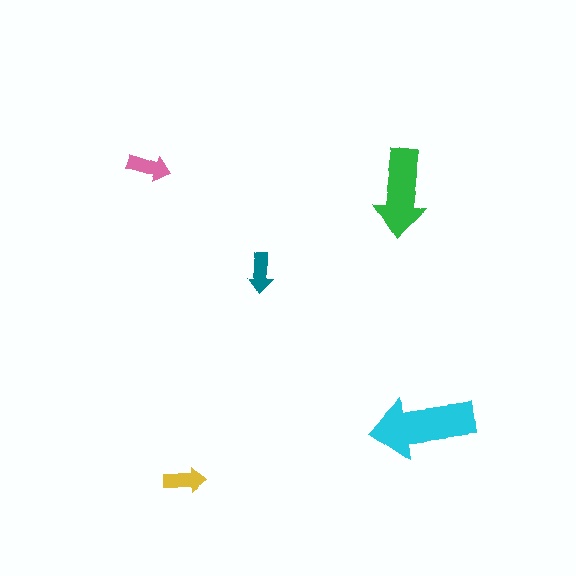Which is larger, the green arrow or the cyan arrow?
The cyan one.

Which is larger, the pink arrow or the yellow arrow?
The pink one.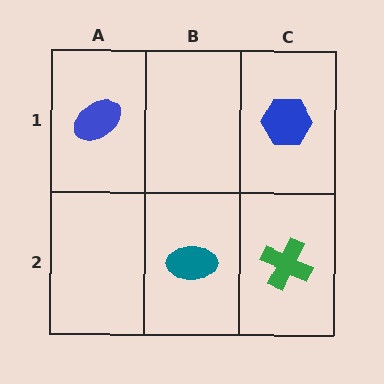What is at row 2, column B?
A teal ellipse.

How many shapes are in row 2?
2 shapes.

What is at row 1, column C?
A blue hexagon.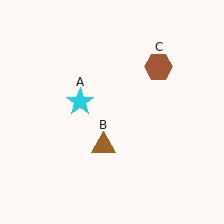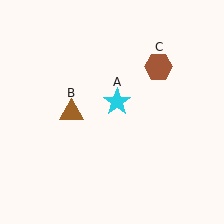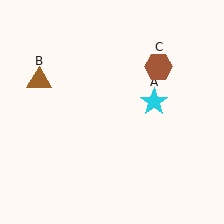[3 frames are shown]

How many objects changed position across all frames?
2 objects changed position: cyan star (object A), brown triangle (object B).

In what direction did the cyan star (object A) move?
The cyan star (object A) moved right.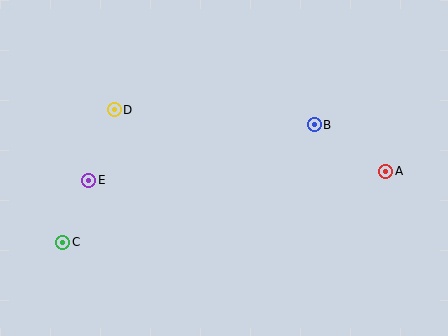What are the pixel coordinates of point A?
Point A is at (386, 171).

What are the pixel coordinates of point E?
Point E is at (89, 180).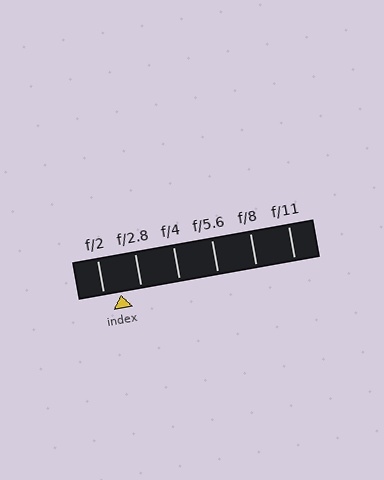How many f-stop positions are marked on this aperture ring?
There are 6 f-stop positions marked.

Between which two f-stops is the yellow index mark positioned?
The index mark is between f/2 and f/2.8.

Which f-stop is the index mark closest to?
The index mark is closest to f/2.